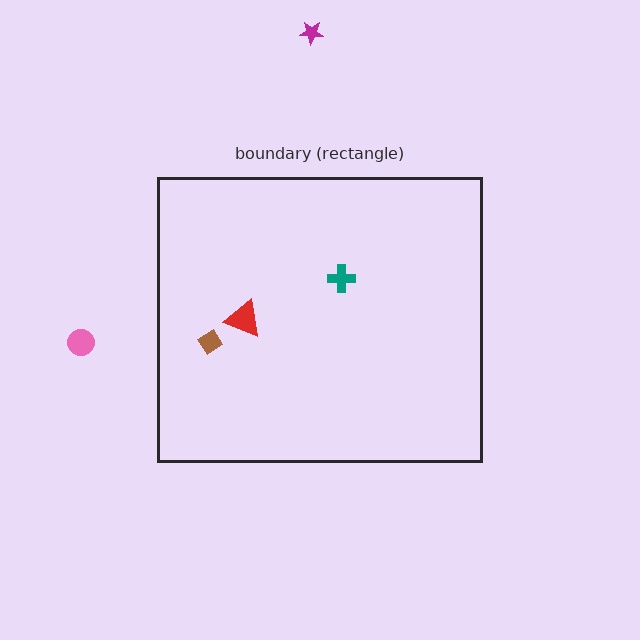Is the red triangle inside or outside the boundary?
Inside.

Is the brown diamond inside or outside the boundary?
Inside.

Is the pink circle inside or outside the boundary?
Outside.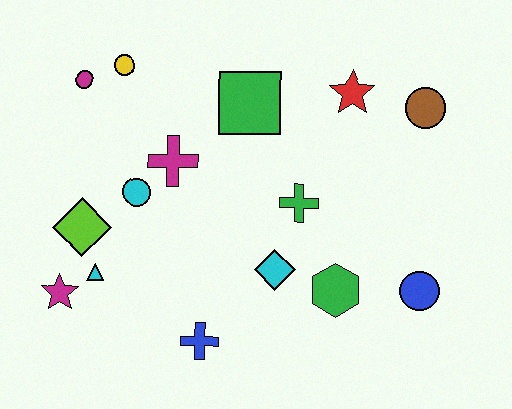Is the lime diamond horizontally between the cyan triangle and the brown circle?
No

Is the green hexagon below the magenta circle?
Yes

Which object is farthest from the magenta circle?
The blue circle is farthest from the magenta circle.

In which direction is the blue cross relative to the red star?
The blue cross is below the red star.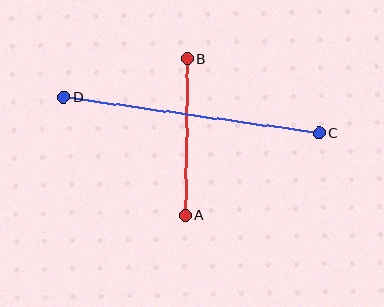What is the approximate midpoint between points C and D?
The midpoint is at approximately (191, 115) pixels.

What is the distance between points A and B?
The distance is approximately 157 pixels.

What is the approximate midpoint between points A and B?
The midpoint is at approximately (187, 137) pixels.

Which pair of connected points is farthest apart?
Points C and D are farthest apart.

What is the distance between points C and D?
The distance is approximately 258 pixels.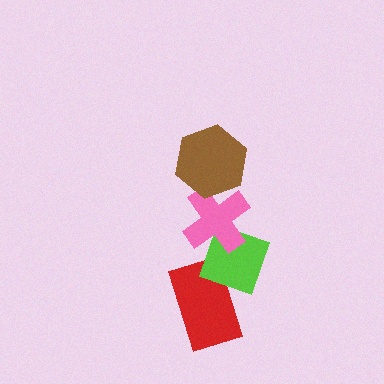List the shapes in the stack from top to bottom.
From top to bottom: the brown hexagon, the pink cross, the lime diamond, the red rectangle.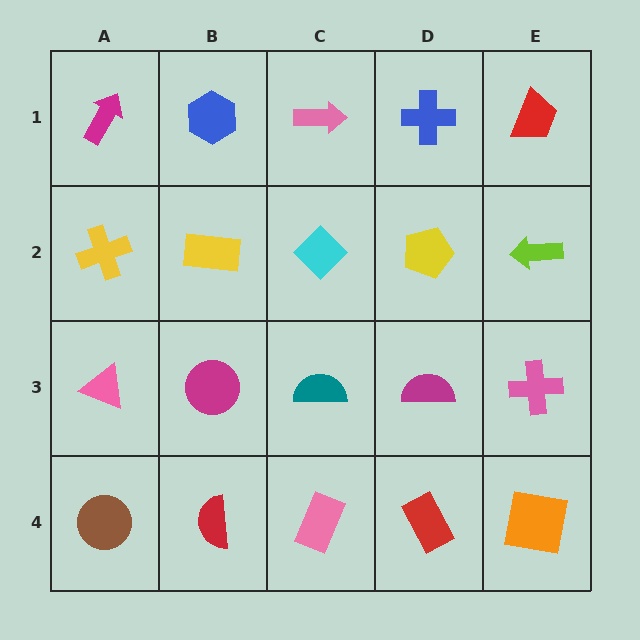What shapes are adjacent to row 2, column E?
A red trapezoid (row 1, column E), a pink cross (row 3, column E), a yellow pentagon (row 2, column D).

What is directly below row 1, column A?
A yellow cross.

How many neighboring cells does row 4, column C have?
3.